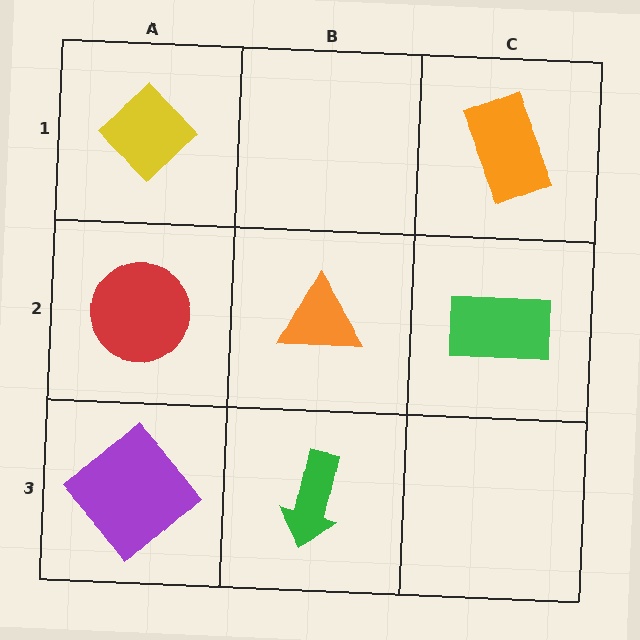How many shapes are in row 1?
2 shapes.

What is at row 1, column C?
An orange rectangle.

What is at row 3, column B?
A green arrow.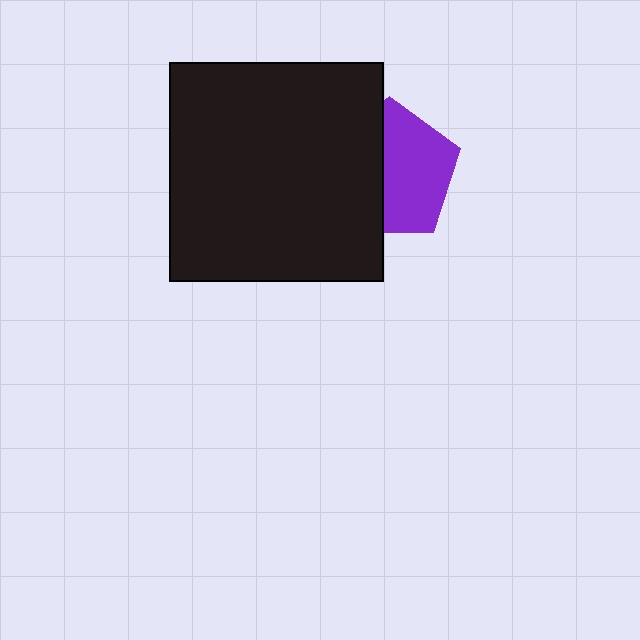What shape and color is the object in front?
The object in front is a black rectangle.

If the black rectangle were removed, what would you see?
You would see the complete purple pentagon.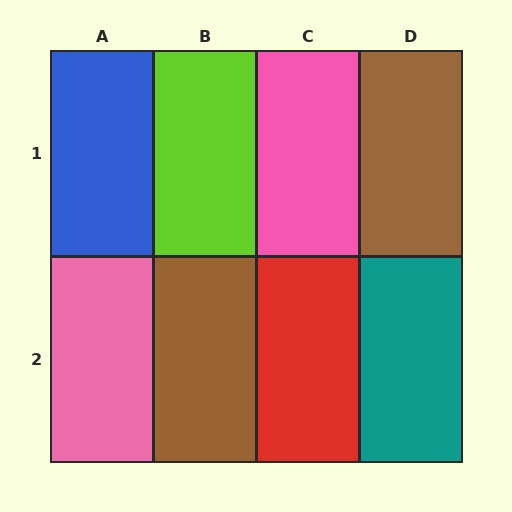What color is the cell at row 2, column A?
Pink.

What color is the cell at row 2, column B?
Brown.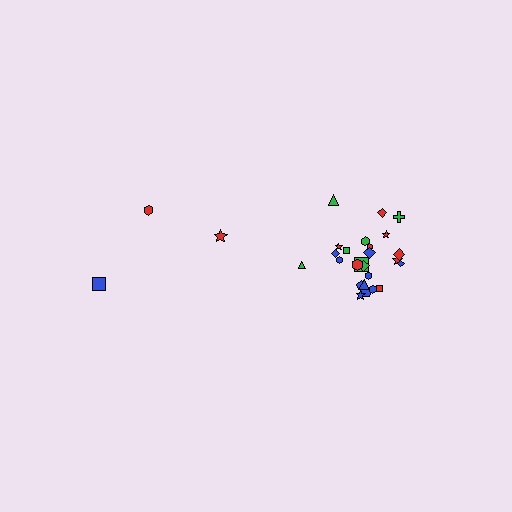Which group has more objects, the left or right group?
The right group.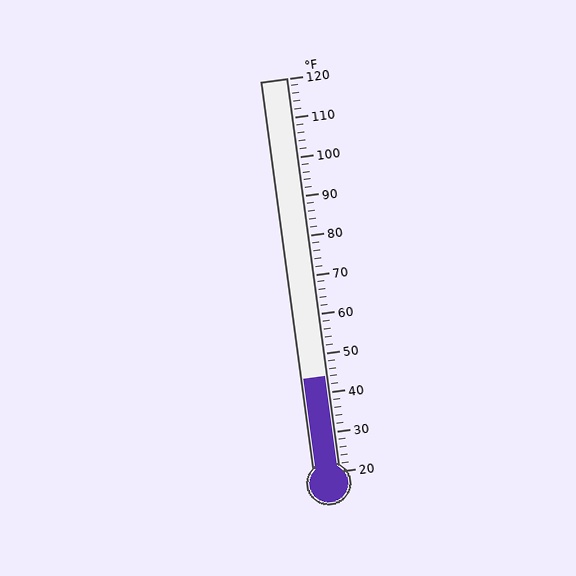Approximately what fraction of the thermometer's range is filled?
The thermometer is filled to approximately 25% of its range.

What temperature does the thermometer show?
The thermometer shows approximately 44°F.